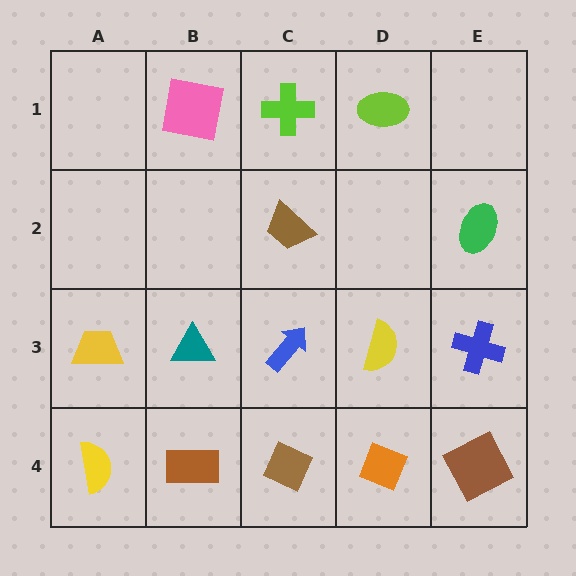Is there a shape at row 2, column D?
No, that cell is empty.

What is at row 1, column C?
A lime cross.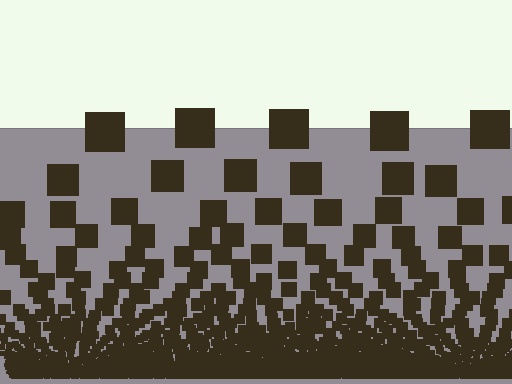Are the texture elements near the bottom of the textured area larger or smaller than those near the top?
Smaller. The gradient is inverted — elements near the bottom are smaller and denser.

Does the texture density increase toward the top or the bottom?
Density increases toward the bottom.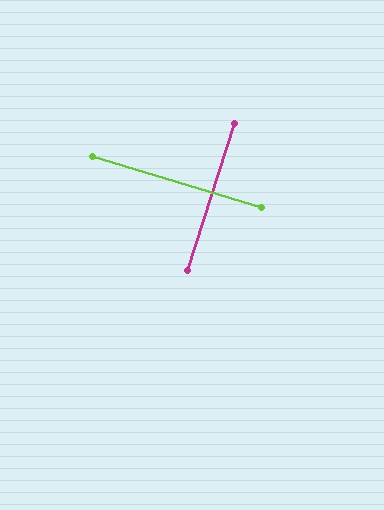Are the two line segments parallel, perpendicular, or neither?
Perpendicular — they meet at approximately 89°.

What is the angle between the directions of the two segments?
Approximately 89 degrees.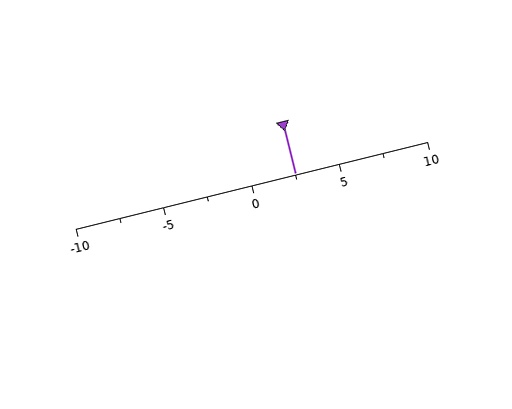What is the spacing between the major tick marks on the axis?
The major ticks are spaced 5 apart.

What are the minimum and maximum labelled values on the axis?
The axis runs from -10 to 10.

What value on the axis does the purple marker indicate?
The marker indicates approximately 2.5.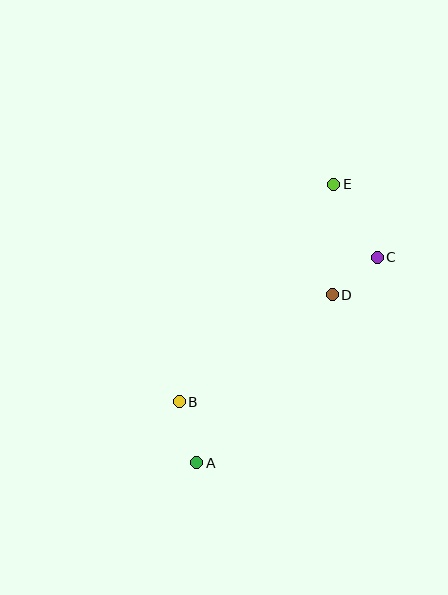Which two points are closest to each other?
Points C and D are closest to each other.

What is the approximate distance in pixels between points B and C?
The distance between B and C is approximately 245 pixels.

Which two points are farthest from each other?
Points A and E are farthest from each other.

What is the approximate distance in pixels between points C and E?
The distance between C and E is approximately 85 pixels.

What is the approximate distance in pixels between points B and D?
The distance between B and D is approximately 187 pixels.